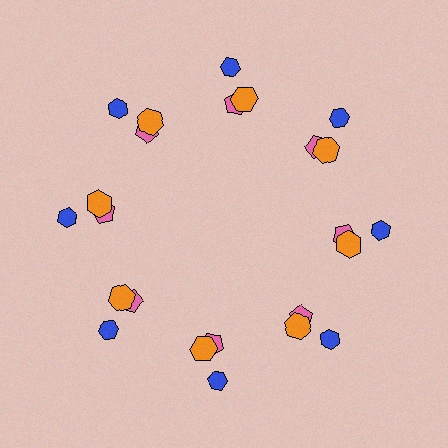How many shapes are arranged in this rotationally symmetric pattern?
There are 24 shapes, arranged in 8 groups of 3.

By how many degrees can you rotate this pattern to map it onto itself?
The pattern maps onto itself every 45 degrees of rotation.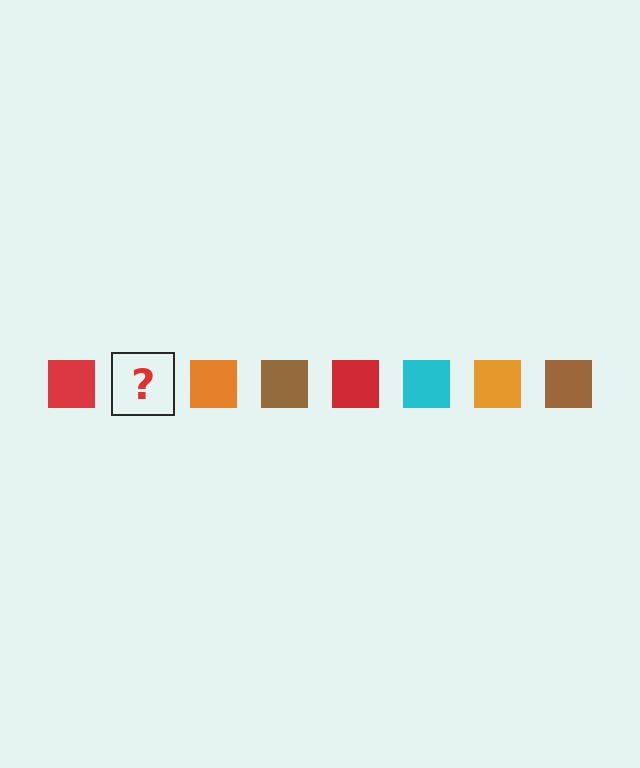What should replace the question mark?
The question mark should be replaced with a cyan square.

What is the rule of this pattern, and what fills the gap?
The rule is that the pattern cycles through red, cyan, orange, brown squares. The gap should be filled with a cyan square.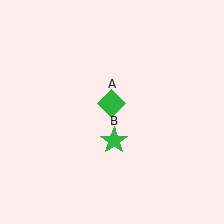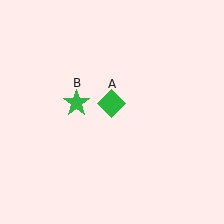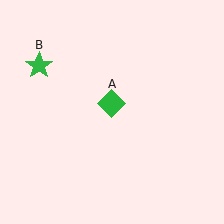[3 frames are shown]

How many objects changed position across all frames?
1 object changed position: green star (object B).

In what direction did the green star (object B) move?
The green star (object B) moved up and to the left.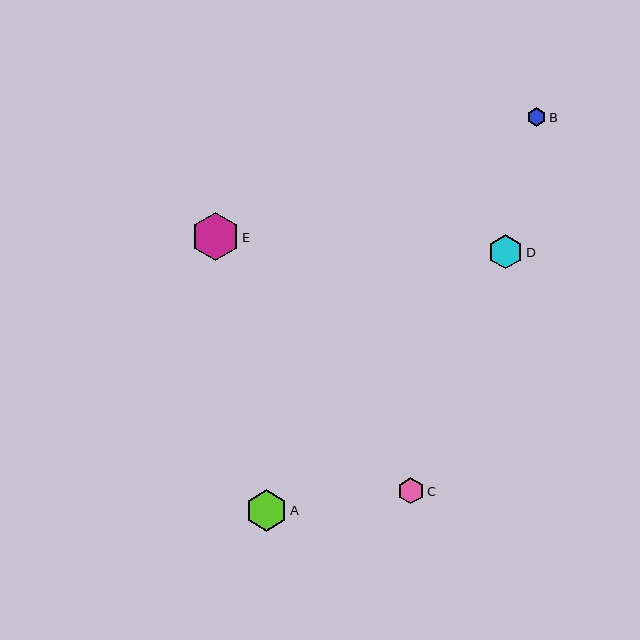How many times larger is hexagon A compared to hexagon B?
Hexagon A is approximately 2.2 times the size of hexagon B.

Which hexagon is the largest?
Hexagon E is the largest with a size of approximately 48 pixels.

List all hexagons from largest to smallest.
From largest to smallest: E, A, D, C, B.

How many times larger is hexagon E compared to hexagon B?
Hexagon E is approximately 2.5 times the size of hexagon B.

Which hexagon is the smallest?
Hexagon B is the smallest with a size of approximately 19 pixels.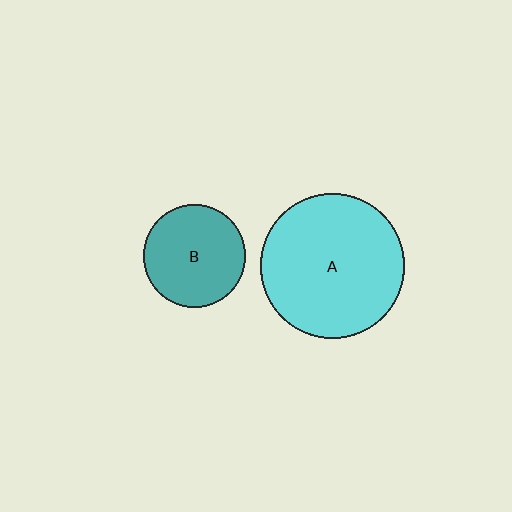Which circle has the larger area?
Circle A (cyan).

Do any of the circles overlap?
No, none of the circles overlap.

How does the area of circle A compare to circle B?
Approximately 2.0 times.